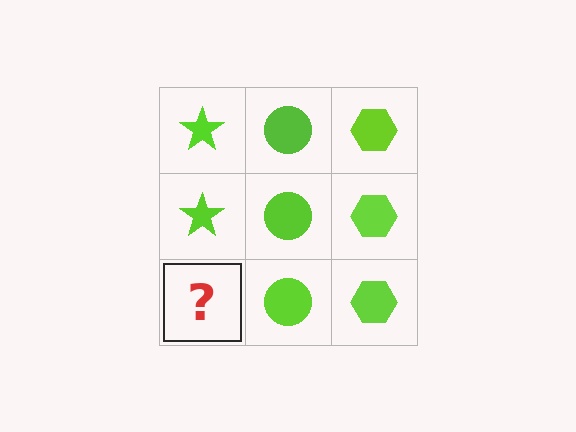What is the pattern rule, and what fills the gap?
The rule is that each column has a consistent shape. The gap should be filled with a lime star.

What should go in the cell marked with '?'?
The missing cell should contain a lime star.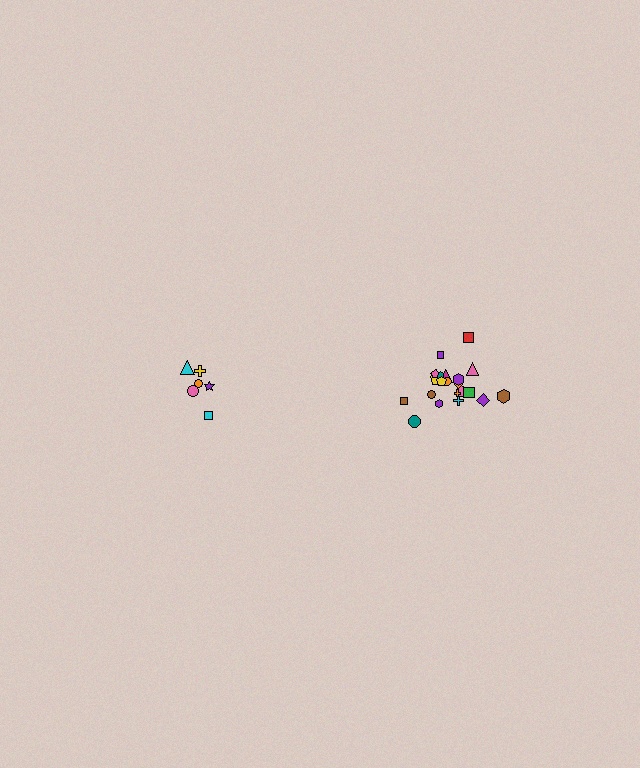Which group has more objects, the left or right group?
The right group.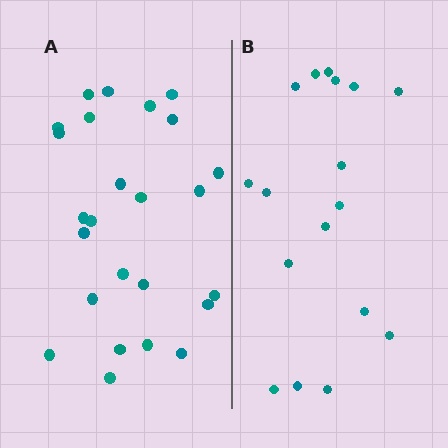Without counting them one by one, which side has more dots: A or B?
Region A (the left region) has more dots.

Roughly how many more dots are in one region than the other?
Region A has roughly 8 or so more dots than region B.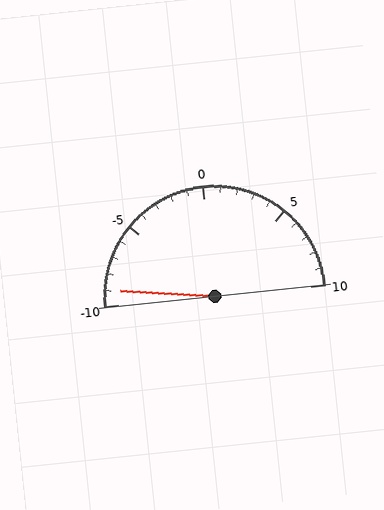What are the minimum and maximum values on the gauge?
The gauge ranges from -10 to 10.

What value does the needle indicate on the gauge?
The needle indicates approximately -9.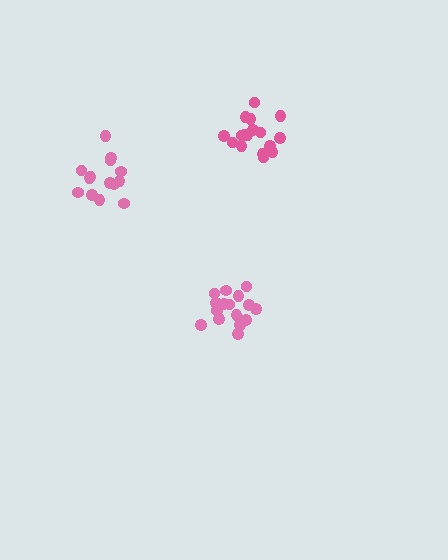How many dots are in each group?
Group 1: 16 dots, Group 2: 15 dots, Group 3: 18 dots (49 total).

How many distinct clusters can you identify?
There are 3 distinct clusters.